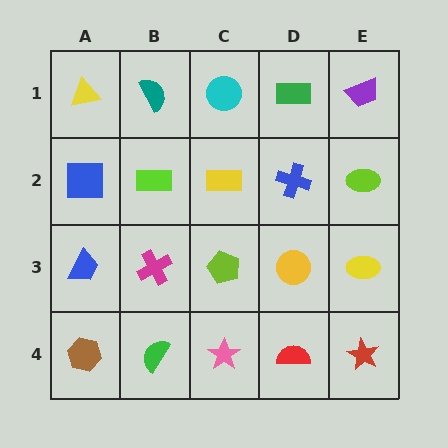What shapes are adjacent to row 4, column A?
A blue trapezoid (row 3, column A), a green semicircle (row 4, column B).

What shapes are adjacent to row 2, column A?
A yellow triangle (row 1, column A), a blue trapezoid (row 3, column A), a lime rectangle (row 2, column B).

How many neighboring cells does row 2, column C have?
4.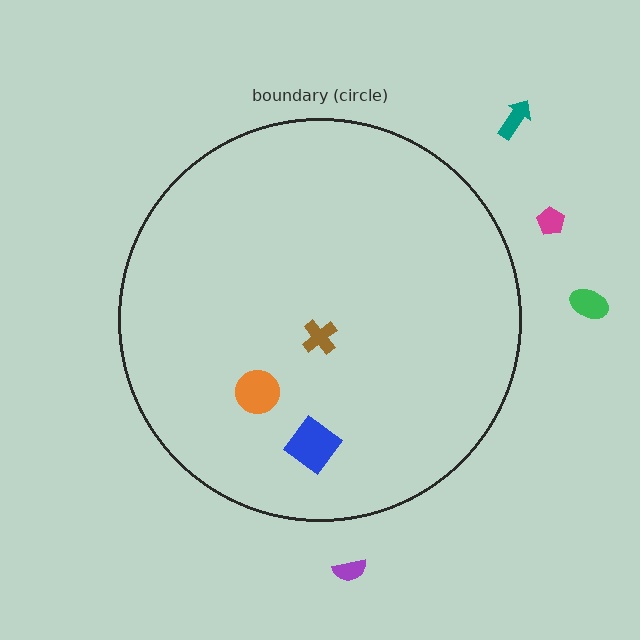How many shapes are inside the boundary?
3 inside, 4 outside.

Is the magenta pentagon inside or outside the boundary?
Outside.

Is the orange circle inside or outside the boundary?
Inside.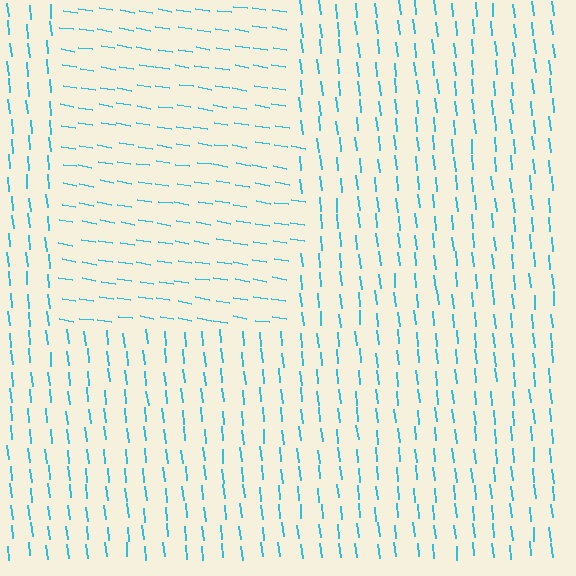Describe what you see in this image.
The image is filled with small cyan line segments. A rectangle region in the image has lines oriented differently from the surrounding lines, creating a visible texture boundary.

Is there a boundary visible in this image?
Yes, there is a texture boundary formed by a change in line orientation.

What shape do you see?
I see a rectangle.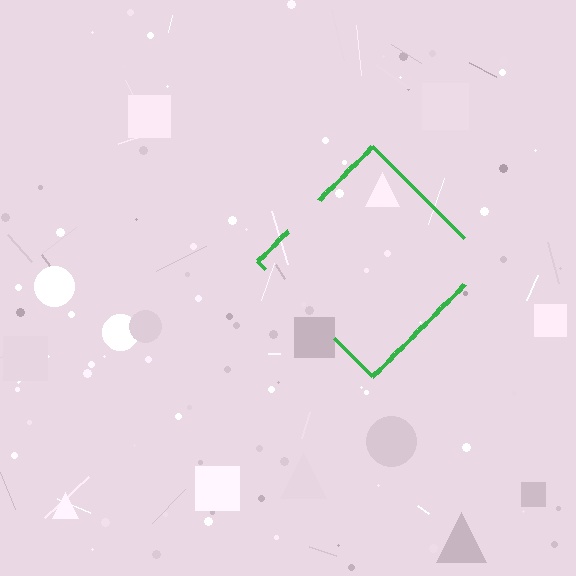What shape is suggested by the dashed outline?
The dashed outline suggests a diamond.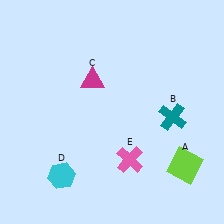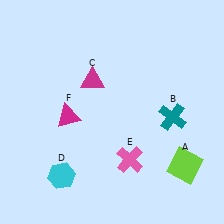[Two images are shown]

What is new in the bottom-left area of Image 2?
A magenta triangle (F) was added in the bottom-left area of Image 2.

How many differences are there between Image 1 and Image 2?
There is 1 difference between the two images.